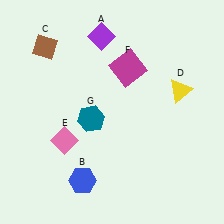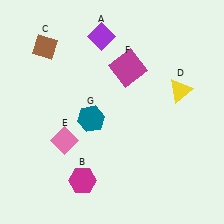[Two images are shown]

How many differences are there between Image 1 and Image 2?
There is 1 difference between the two images.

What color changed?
The hexagon (B) changed from blue in Image 1 to magenta in Image 2.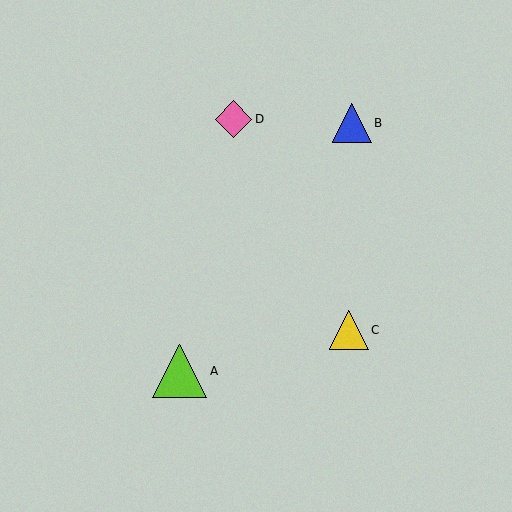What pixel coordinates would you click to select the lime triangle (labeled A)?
Click at (180, 371) to select the lime triangle A.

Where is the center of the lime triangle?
The center of the lime triangle is at (180, 371).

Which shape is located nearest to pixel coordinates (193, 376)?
The lime triangle (labeled A) at (180, 371) is nearest to that location.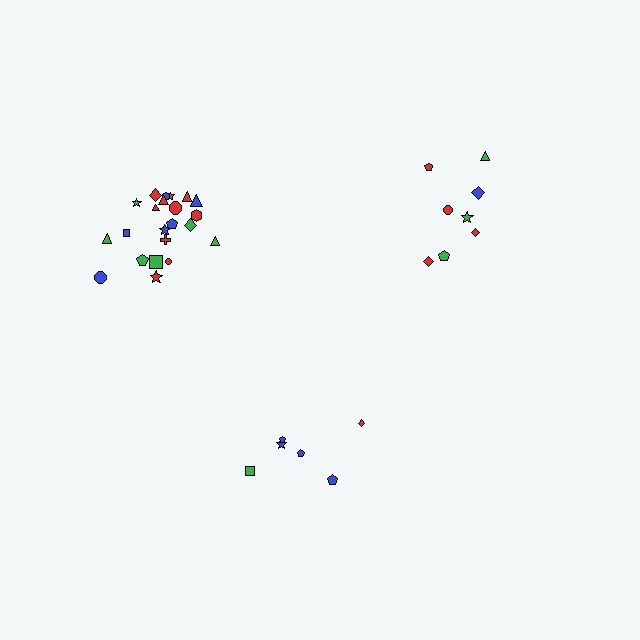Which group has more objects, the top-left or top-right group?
The top-left group.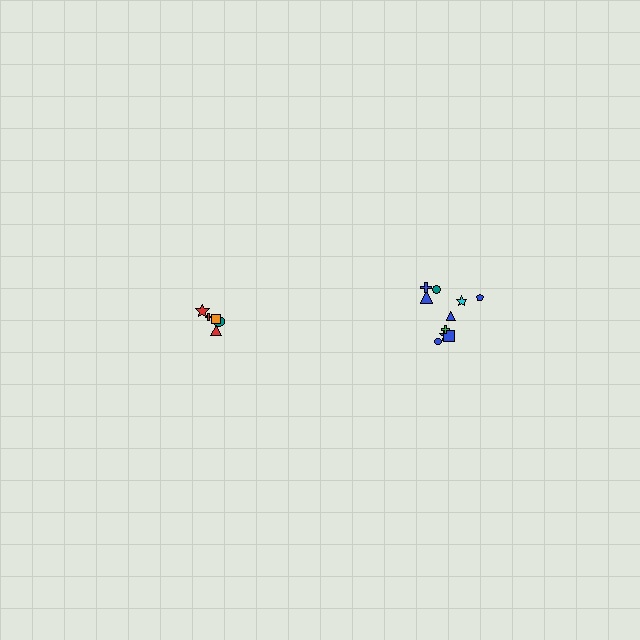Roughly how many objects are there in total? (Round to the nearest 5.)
Roughly 15 objects in total.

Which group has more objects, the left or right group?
The right group.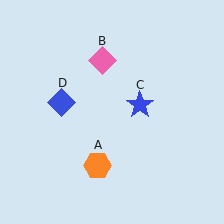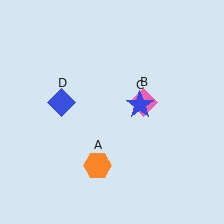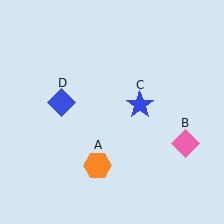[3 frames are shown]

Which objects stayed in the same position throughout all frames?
Orange hexagon (object A) and blue star (object C) and blue diamond (object D) remained stationary.